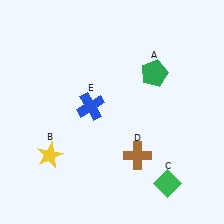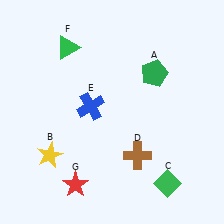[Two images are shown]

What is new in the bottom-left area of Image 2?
A red star (G) was added in the bottom-left area of Image 2.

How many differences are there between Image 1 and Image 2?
There are 2 differences between the two images.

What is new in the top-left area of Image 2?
A green triangle (F) was added in the top-left area of Image 2.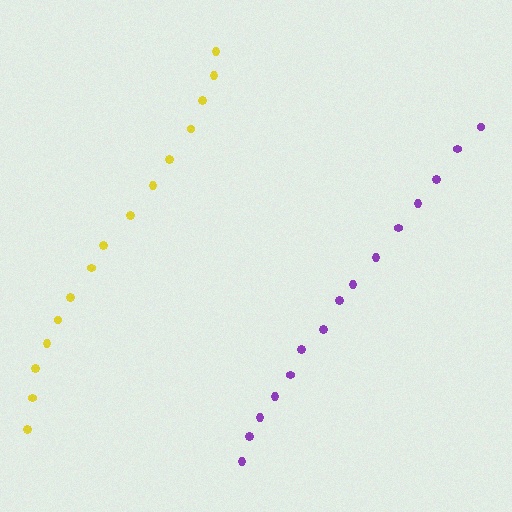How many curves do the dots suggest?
There are 2 distinct paths.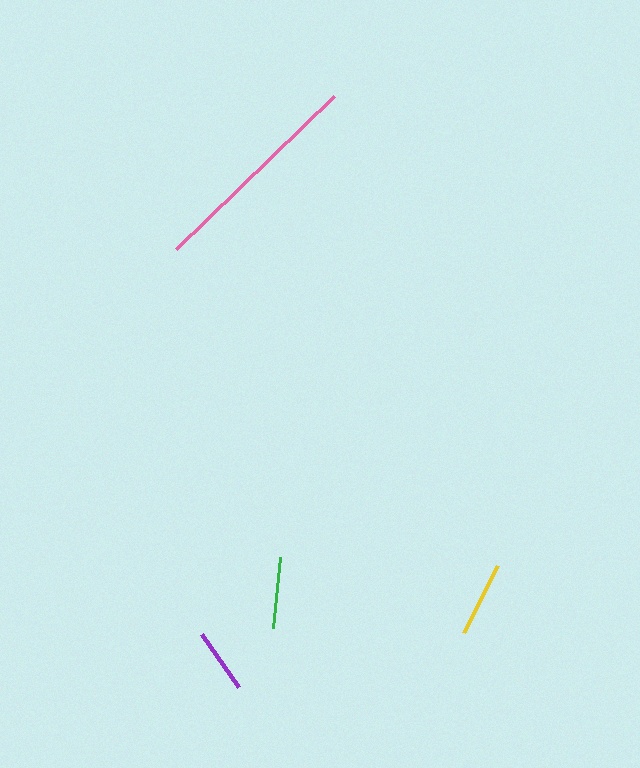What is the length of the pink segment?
The pink segment is approximately 219 pixels long.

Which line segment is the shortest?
The purple line is the shortest at approximately 64 pixels.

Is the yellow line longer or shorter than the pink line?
The pink line is longer than the yellow line.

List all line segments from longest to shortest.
From longest to shortest: pink, yellow, green, purple.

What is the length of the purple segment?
The purple segment is approximately 64 pixels long.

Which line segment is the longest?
The pink line is the longest at approximately 219 pixels.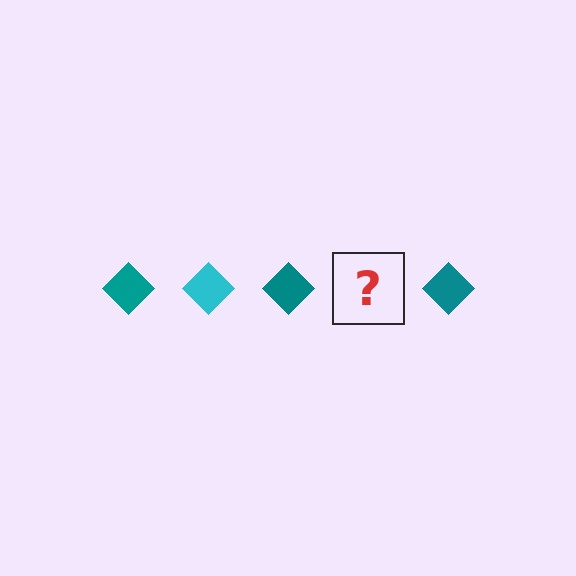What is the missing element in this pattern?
The missing element is a cyan diamond.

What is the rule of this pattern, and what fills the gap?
The rule is that the pattern cycles through teal, cyan diamonds. The gap should be filled with a cyan diamond.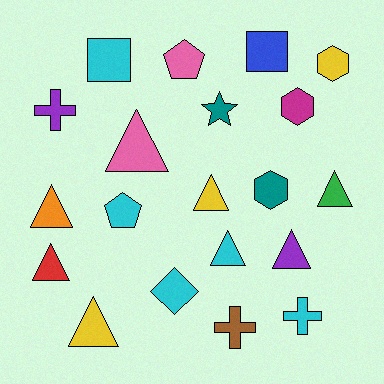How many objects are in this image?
There are 20 objects.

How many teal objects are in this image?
There are 2 teal objects.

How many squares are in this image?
There are 2 squares.